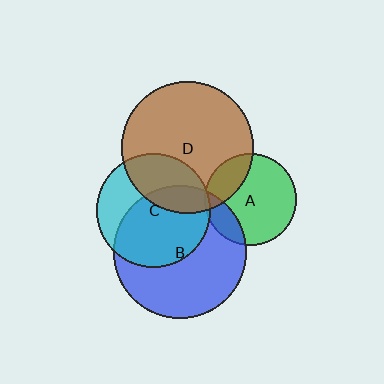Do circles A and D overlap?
Yes.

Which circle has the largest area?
Circle B (blue).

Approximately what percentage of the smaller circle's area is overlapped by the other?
Approximately 25%.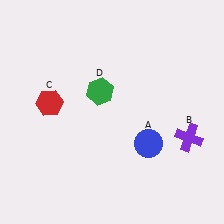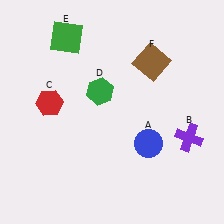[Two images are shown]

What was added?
A green square (E), a brown square (F) were added in Image 2.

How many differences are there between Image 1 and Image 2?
There are 2 differences between the two images.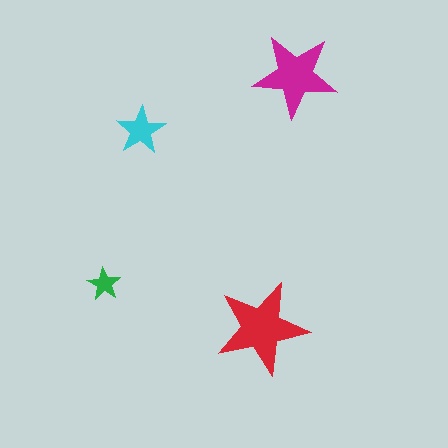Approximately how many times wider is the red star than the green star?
About 3 times wider.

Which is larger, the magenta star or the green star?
The magenta one.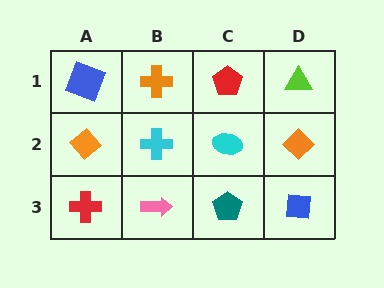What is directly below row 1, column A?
An orange diamond.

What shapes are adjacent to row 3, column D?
An orange diamond (row 2, column D), a teal pentagon (row 3, column C).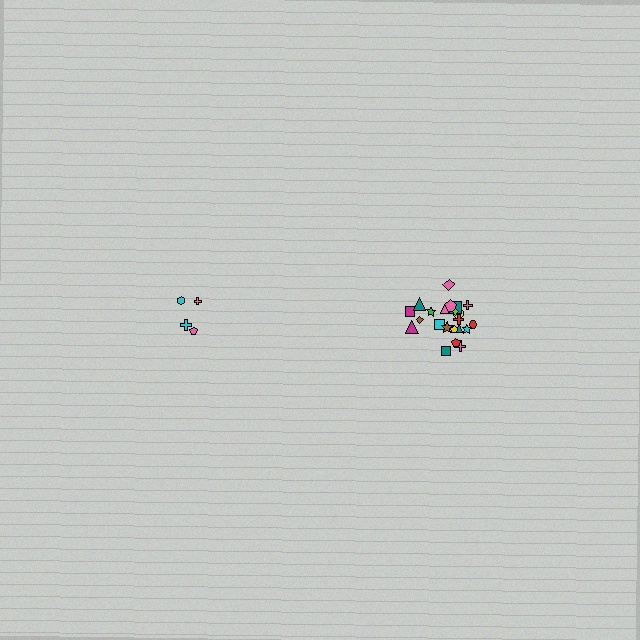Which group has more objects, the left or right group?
The right group.